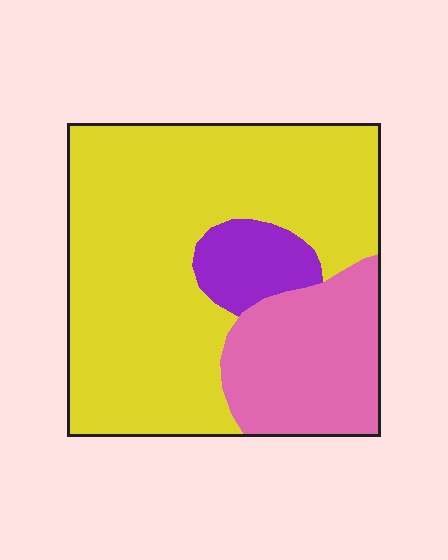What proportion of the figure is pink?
Pink covers roughly 25% of the figure.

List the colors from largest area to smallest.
From largest to smallest: yellow, pink, purple.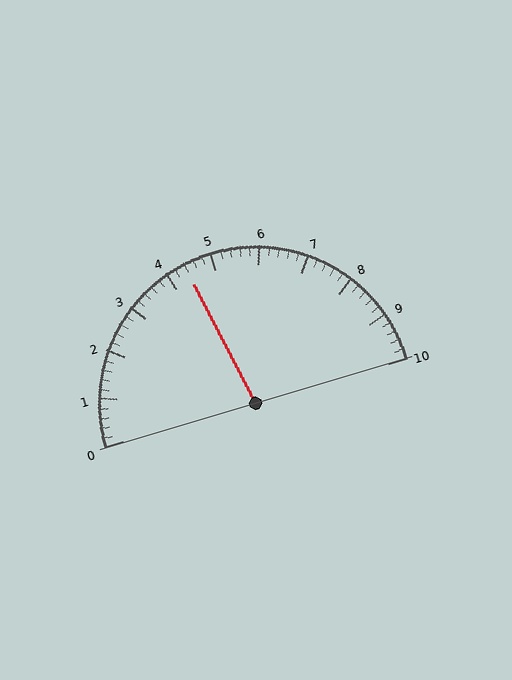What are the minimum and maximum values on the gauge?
The gauge ranges from 0 to 10.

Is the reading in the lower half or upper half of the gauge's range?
The reading is in the lower half of the range (0 to 10).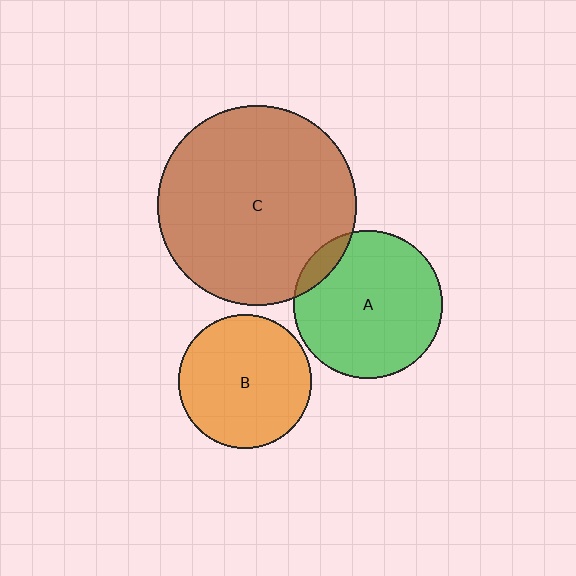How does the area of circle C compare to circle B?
Approximately 2.2 times.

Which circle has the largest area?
Circle C (brown).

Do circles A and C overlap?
Yes.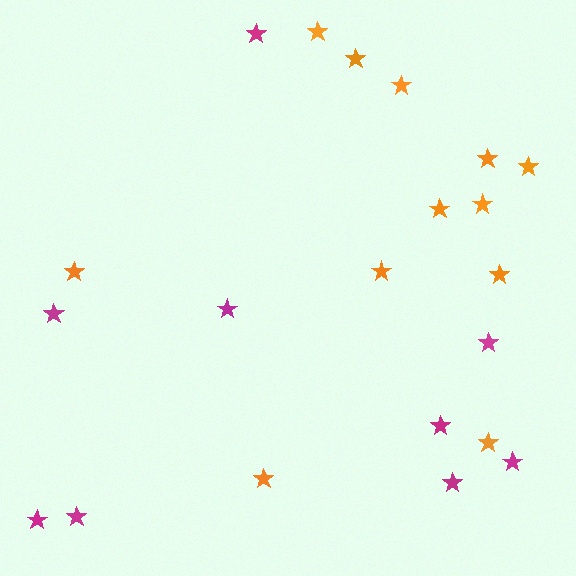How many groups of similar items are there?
There are 2 groups: one group of orange stars (12) and one group of magenta stars (9).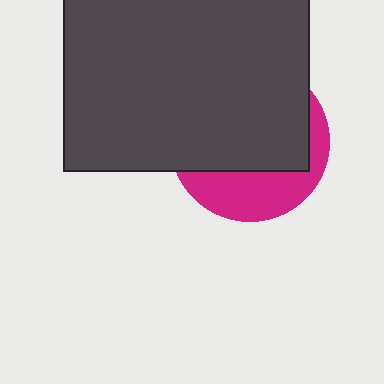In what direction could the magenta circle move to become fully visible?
The magenta circle could move down. That would shift it out from behind the dark gray rectangle entirely.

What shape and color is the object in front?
The object in front is a dark gray rectangle.